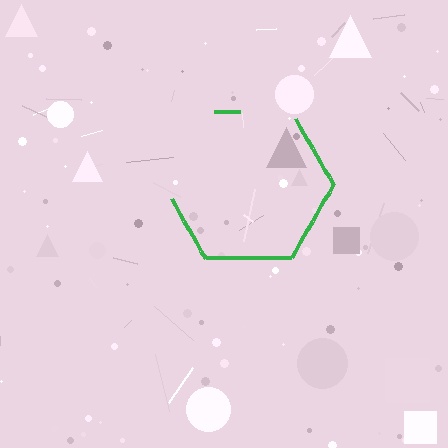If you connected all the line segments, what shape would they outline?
They would outline a hexagon.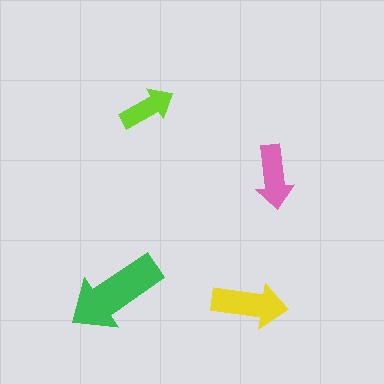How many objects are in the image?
There are 4 objects in the image.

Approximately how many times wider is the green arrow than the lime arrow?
About 2 times wider.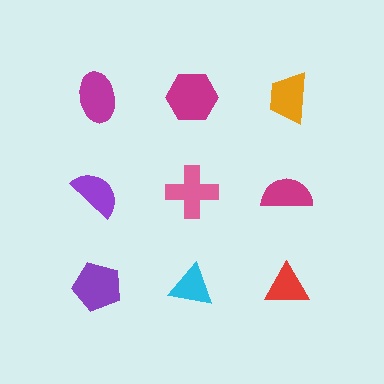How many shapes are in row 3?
3 shapes.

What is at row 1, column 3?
An orange trapezoid.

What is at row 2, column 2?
A pink cross.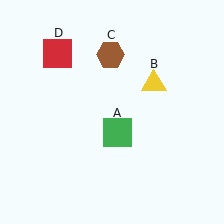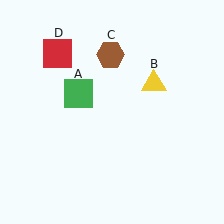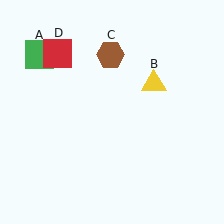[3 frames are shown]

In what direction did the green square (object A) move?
The green square (object A) moved up and to the left.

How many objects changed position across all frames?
1 object changed position: green square (object A).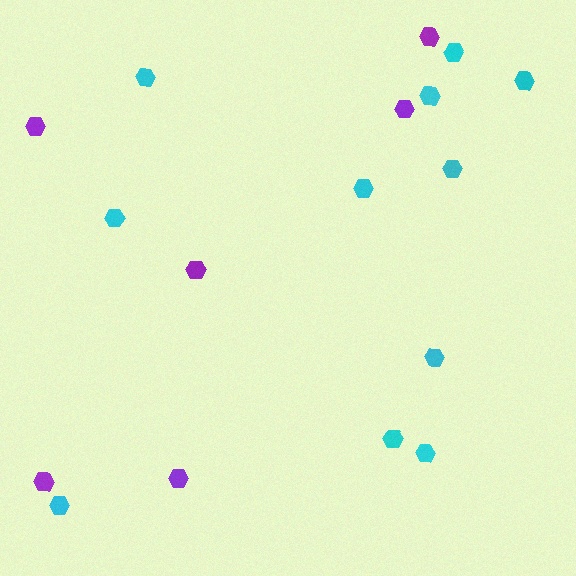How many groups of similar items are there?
There are 2 groups: one group of cyan hexagons (11) and one group of purple hexagons (6).